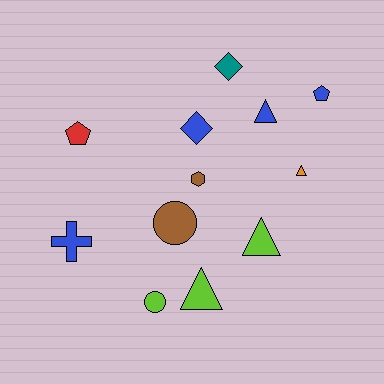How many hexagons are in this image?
There is 1 hexagon.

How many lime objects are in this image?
There are 3 lime objects.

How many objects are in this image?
There are 12 objects.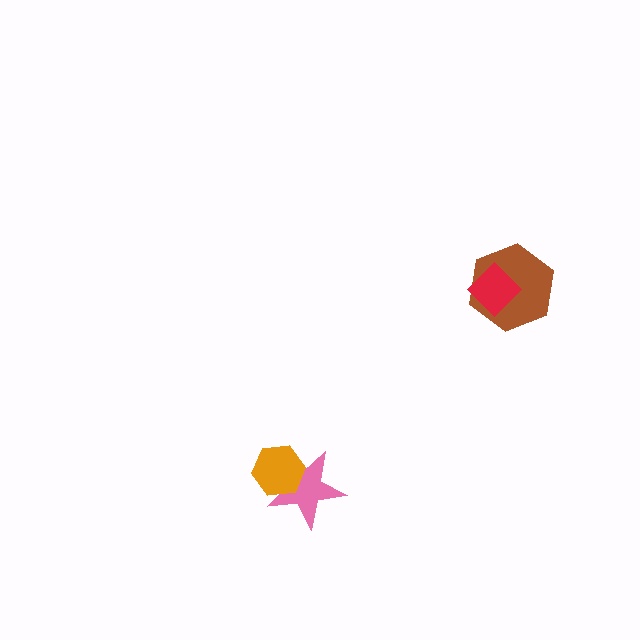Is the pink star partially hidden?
Yes, it is partially covered by another shape.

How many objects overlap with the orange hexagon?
1 object overlaps with the orange hexagon.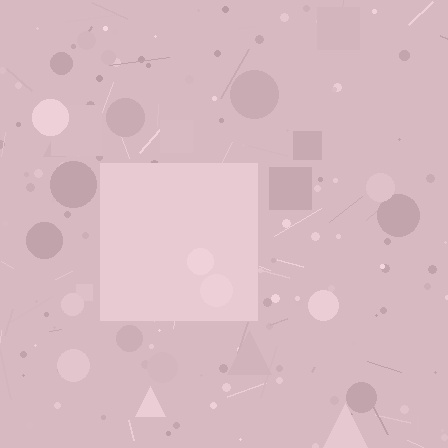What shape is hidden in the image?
A square is hidden in the image.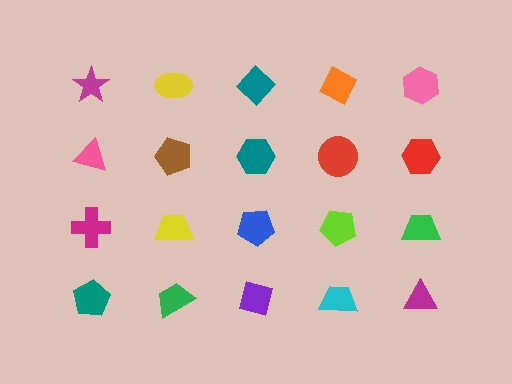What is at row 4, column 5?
A magenta triangle.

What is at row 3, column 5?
A green trapezoid.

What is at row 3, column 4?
A lime pentagon.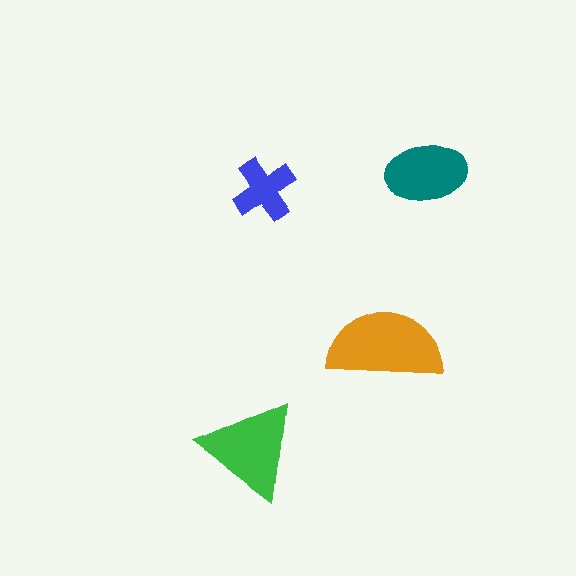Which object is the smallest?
The blue cross.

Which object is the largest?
The orange semicircle.